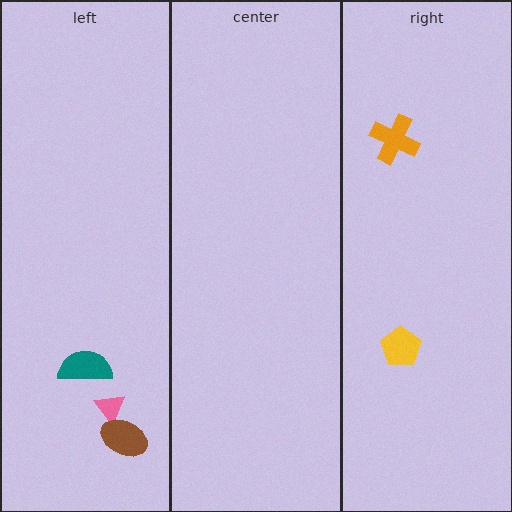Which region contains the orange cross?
The right region.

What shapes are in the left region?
The pink triangle, the brown ellipse, the teal semicircle.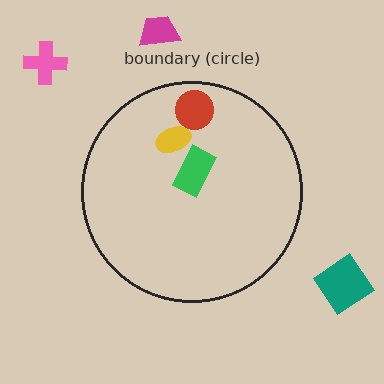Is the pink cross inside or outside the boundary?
Outside.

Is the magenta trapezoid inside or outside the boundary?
Outside.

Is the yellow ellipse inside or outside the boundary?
Inside.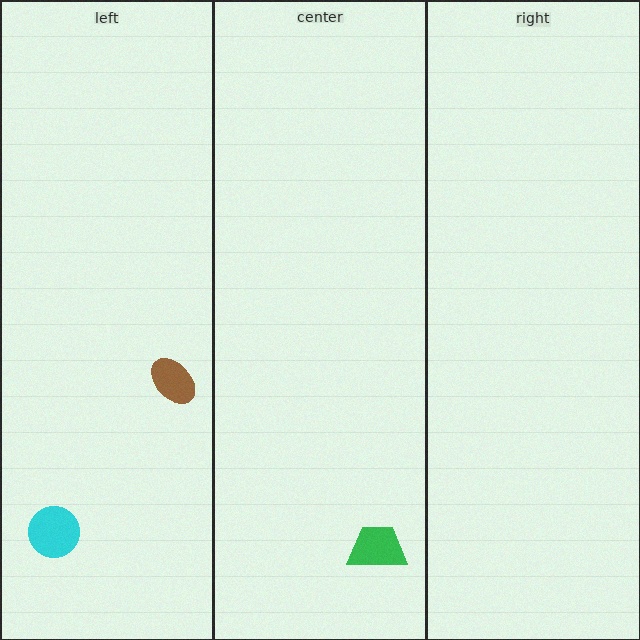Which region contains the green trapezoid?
The center region.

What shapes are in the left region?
The cyan circle, the brown ellipse.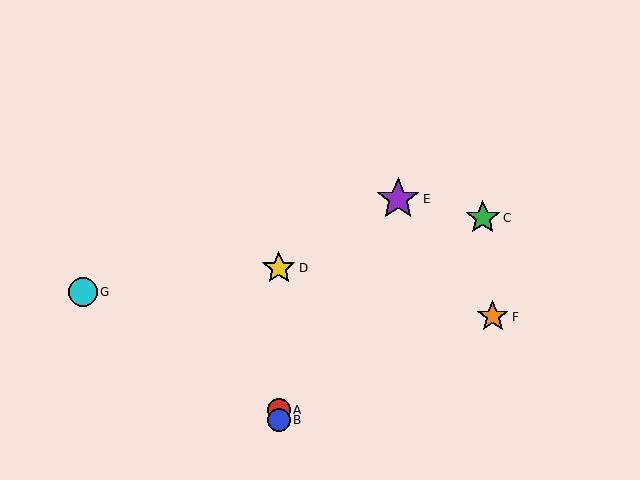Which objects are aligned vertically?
Objects A, B, D are aligned vertically.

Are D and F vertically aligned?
No, D is at x≈279 and F is at x≈493.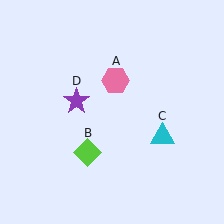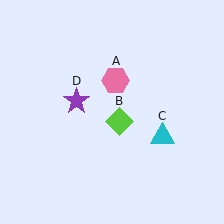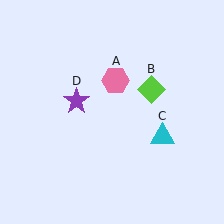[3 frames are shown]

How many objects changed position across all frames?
1 object changed position: lime diamond (object B).